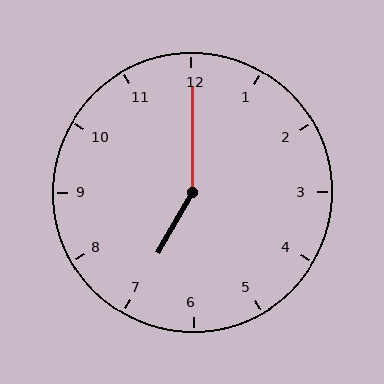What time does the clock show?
7:00.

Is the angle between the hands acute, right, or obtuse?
It is obtuse.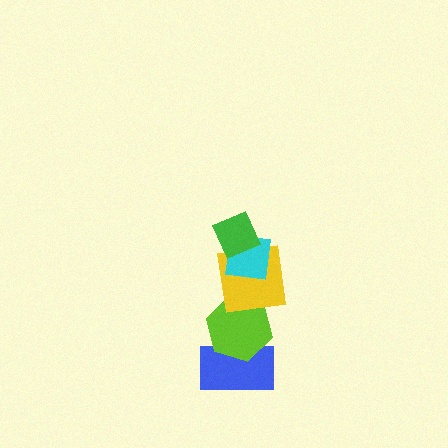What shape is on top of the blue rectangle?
The lime hexagon is on top of the blue rectangle.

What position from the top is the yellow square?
The yellow square is 3rd from the top.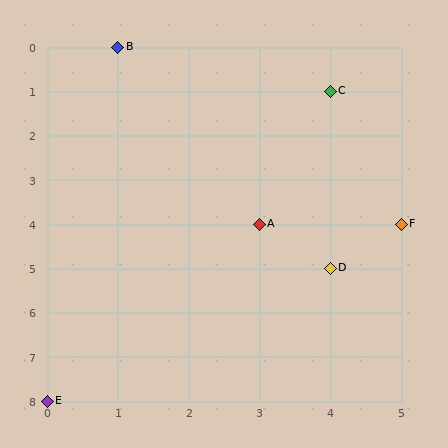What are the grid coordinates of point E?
Point E is at grid coordinates (0, 8).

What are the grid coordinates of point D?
Point D is at grid coordinates (4, 5).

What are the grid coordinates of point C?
Point C is at grid coordinates (4, 1).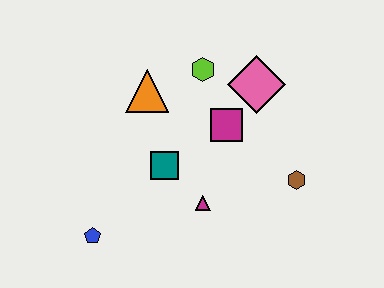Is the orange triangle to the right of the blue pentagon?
Yes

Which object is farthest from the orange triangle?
The brown hexagon is farthest from the orange triangle.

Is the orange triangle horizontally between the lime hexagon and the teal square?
No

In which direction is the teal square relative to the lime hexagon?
The teal square is below the lime hexagon.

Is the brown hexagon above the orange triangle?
No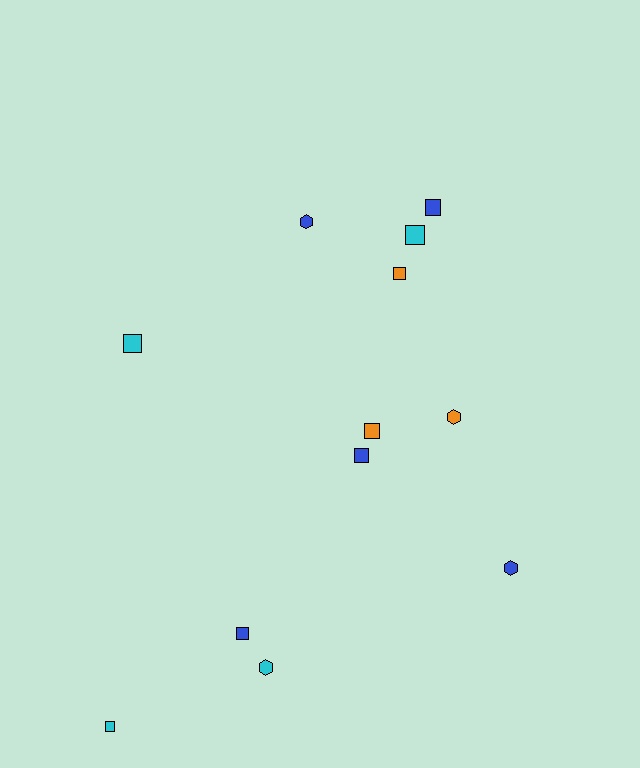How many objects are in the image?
There are 12 objects.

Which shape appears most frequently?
Square, with 8 objects.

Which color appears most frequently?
Blue, with 5 objects.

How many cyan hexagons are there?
There is 1 cyan hexagon.